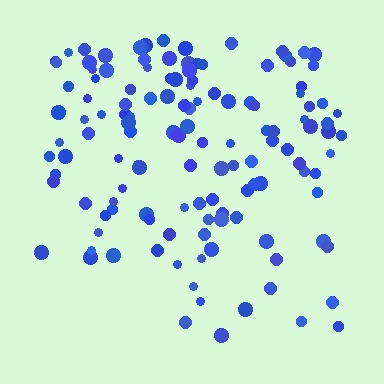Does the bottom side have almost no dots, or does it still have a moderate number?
Still a moderate number, just noticeably fewer than the top.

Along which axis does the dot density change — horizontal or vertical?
Vertical.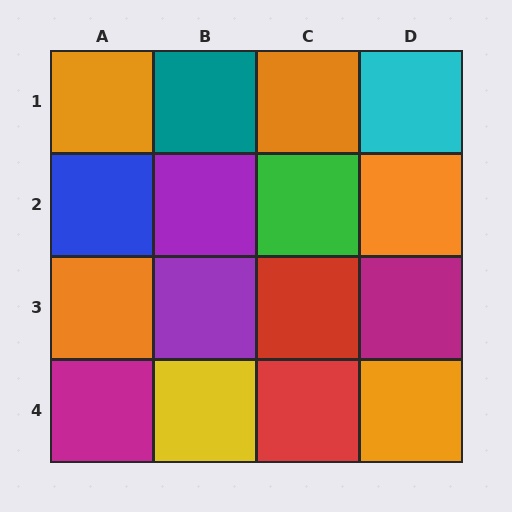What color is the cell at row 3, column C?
Red.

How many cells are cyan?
1 cell is cyan.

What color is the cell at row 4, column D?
Orange.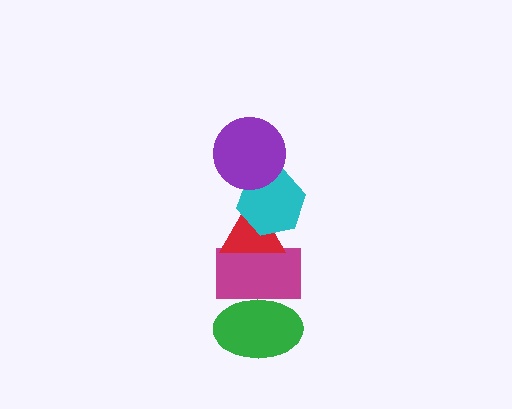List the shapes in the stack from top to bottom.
From top to bottom: the purple circle, the cyan hexagon, the red triangle, the magenta rectangle, the green ellipse.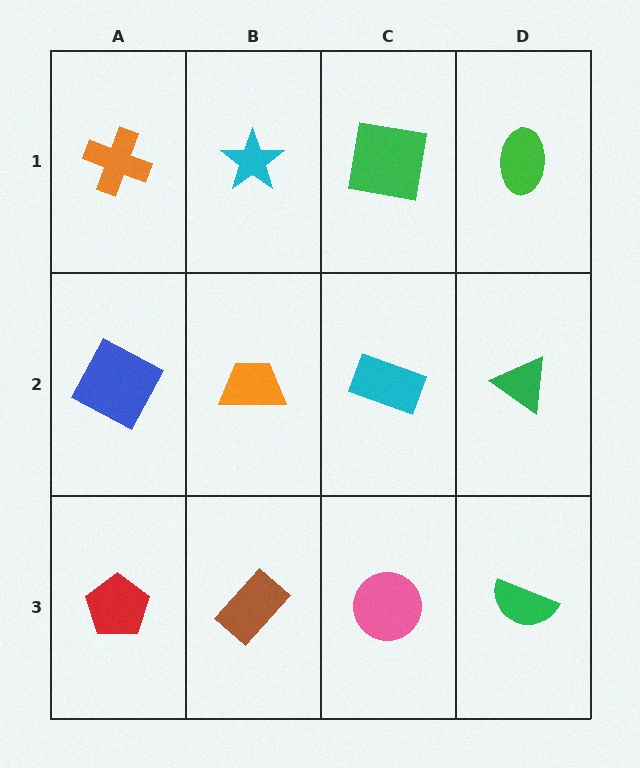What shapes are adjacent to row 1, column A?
A blue square (row 2, column A), a cyan star (row 1, column B).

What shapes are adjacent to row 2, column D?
A green ellipse (row 1, column D), a green semicircle (row 3, column D), a cyan rectangle (row 2, column C).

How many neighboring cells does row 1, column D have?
2.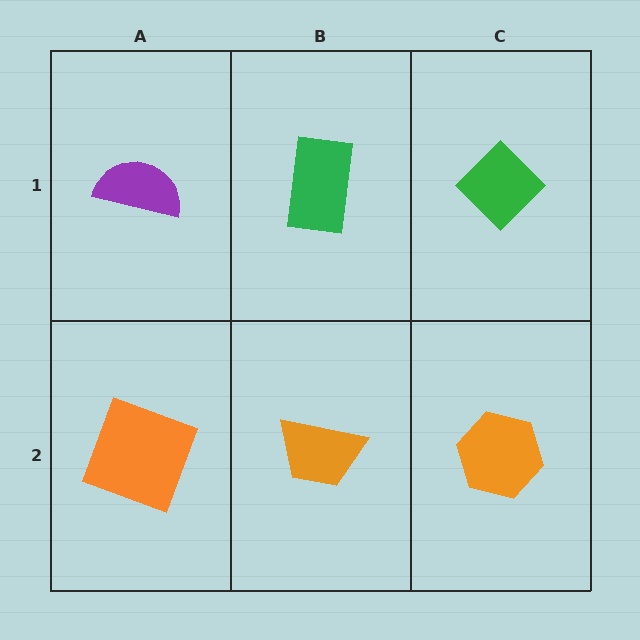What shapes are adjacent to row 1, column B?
An orange trapezoid (row 2, column B), a purple semicircle (row 1, column A), a green diamond (row 1, column C).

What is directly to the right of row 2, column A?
An orange trapezoid.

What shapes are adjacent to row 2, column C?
A green diamond (row 1, column C), an orange trapezoid (row 2, column B).